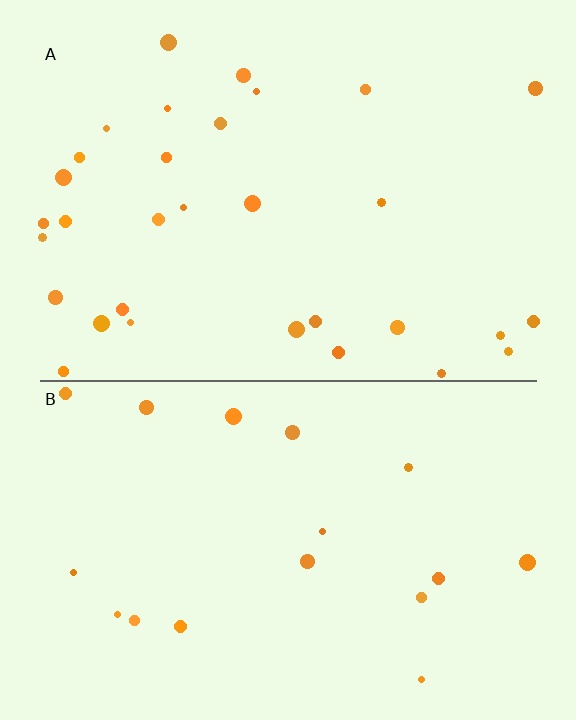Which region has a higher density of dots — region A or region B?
A (the top).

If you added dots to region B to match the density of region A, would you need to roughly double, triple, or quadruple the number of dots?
Approximately double.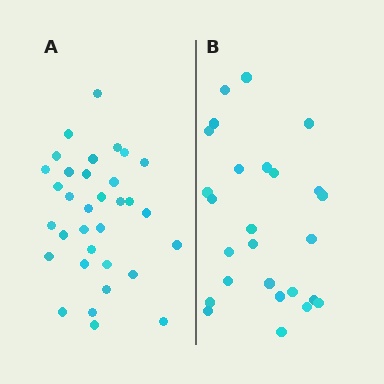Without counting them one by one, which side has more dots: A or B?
Region A (the left region) has more dots.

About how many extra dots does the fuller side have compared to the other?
Region A has roughly 8 or so more dots than region B.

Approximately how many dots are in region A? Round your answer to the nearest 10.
About 30 dots. (The exact count is 33, which rounds to 30.)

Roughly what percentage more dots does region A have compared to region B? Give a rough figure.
About 25% more.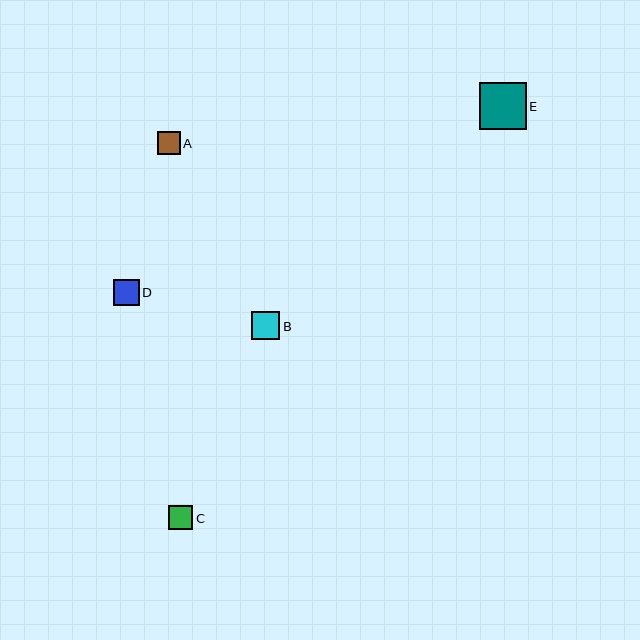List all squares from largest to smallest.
From largest to smallest: E, B, D, C, A.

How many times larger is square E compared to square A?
Square E is approximately 2.0 times the size of square A.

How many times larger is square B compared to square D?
Square B is approximately 1.1 times the size of square D.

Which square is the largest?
Square E is the largest with a size of approximately 47 pixels.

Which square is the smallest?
Square A is the smallest with a size of approximately 23 pixels.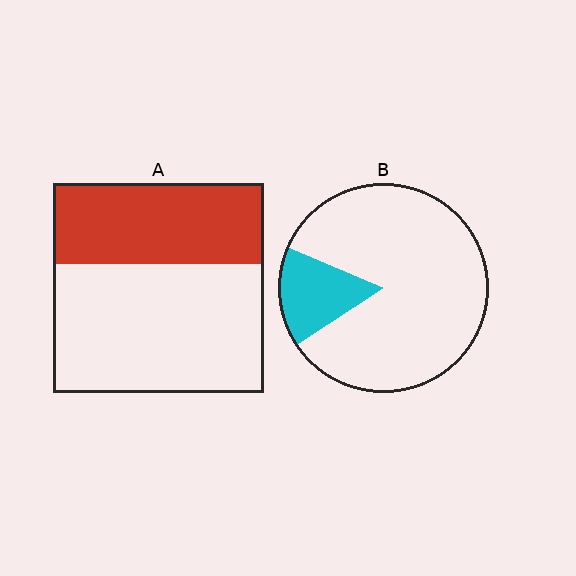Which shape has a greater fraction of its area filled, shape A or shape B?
Shape A.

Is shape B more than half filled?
No.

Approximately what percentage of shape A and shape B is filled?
A is approximately 40% and B is approximately 15%.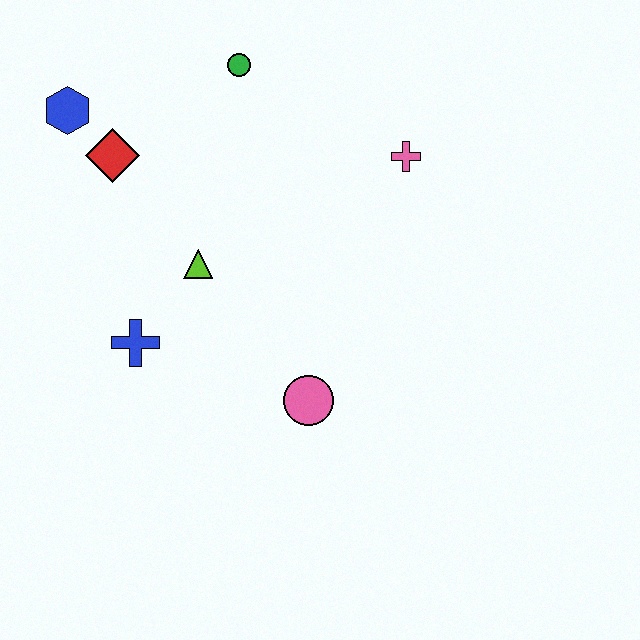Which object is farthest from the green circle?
The pink circle is farthest from the green circle.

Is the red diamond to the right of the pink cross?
No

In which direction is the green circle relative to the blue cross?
The green circle is above the blue cross.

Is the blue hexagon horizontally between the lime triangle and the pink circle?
No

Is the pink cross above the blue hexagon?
No